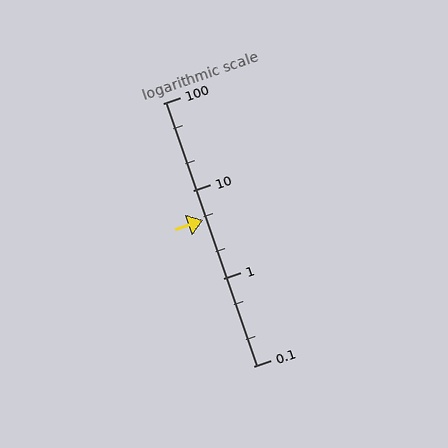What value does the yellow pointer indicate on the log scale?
The pointer indicates approximately 4.7.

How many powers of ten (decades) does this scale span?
The scale spans 3 decades, from 0.1 to 100.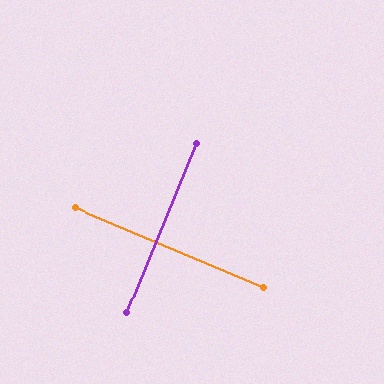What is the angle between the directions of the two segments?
Approximately 89 degrees.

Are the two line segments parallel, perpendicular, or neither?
Perpendicular — they meet at approximately 89°.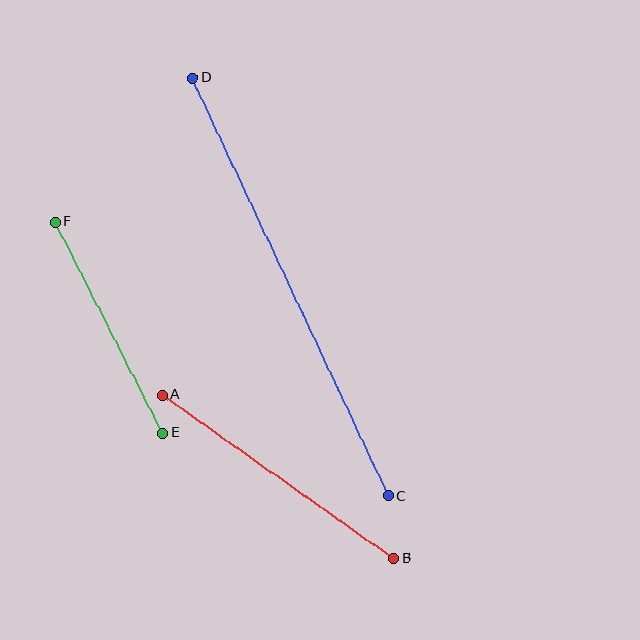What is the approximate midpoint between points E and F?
The midpoint is at approximately (109, 327) pixels.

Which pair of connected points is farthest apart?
Points C and D are farthest apart.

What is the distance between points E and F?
The distance is approximately 237 pixels.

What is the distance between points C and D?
The distance is approximately 461 pixels.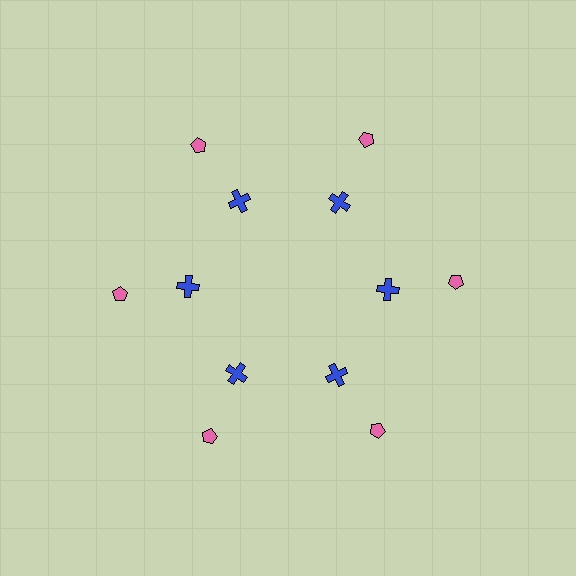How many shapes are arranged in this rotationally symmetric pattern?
There are 12 shapes, arranged in 6 groups of 2.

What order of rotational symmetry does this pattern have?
This pattern has 6-fold rotational symmetry.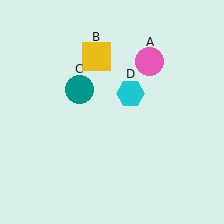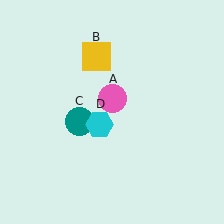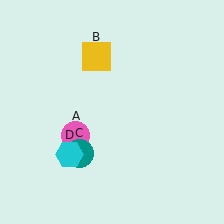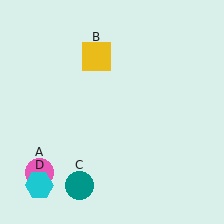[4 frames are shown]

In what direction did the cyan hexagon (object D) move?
The cyan hexagon (object D) moved down and to the left.